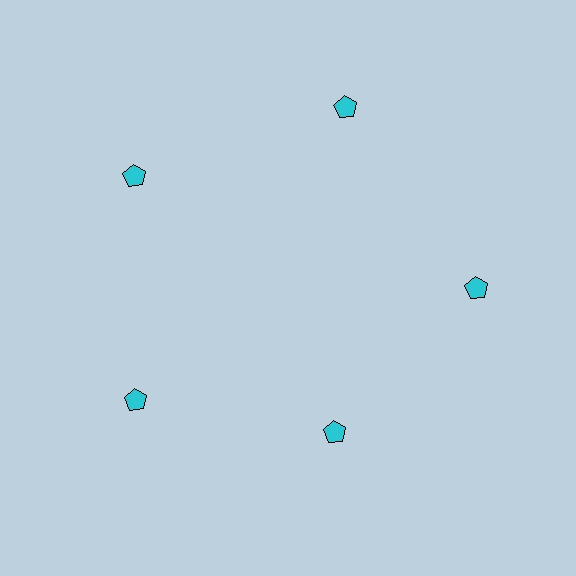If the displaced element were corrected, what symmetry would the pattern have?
It would have 5-fold rotational symmetry — the pattern would map onto itself every 72 degrees.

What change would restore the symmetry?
The symmetry would be restored by moving it outward, back onto the ring so that all 5 pentagons sit at equal angles and equal distance from the center.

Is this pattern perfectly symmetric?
No. The 5 cyan pentagons are arranged in a ring, but one element near the 5 o'clock position is pulled inward toward the center, breaking the 5-fold rotational symmetry.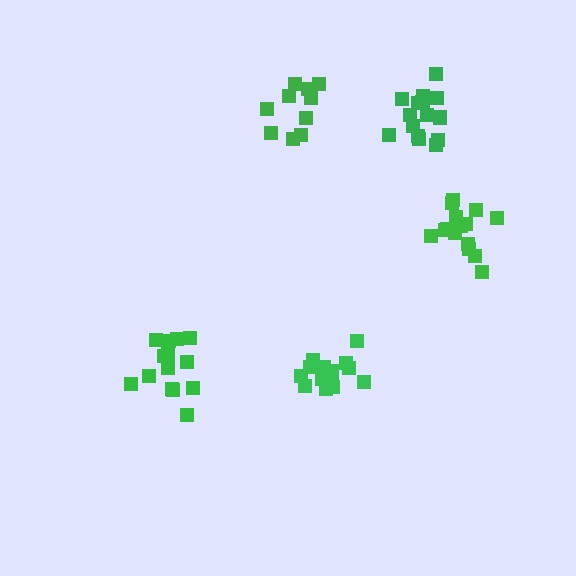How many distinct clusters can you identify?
There are 5 distinct clusters.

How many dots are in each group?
Group 1: 10 dots, Group 2: 14 dots, Group 3: 16 dots, Group 4: 15 dots, Group 5: 15 dots (70 total).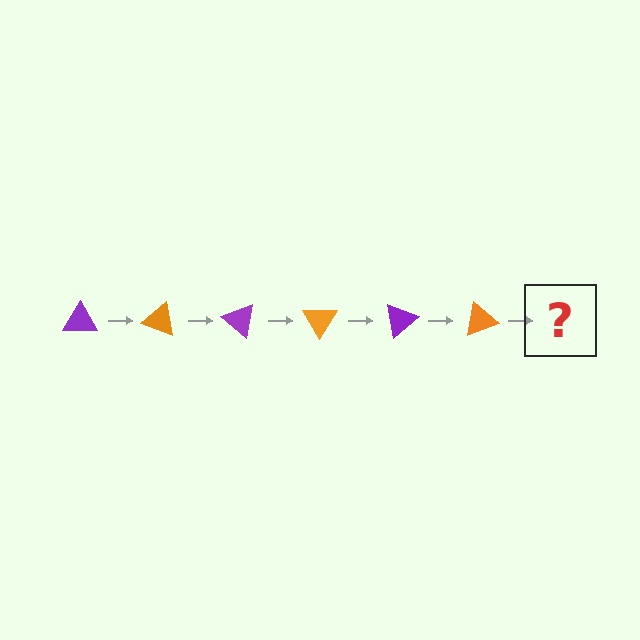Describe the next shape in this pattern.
It should be a purple triangle, rotated 120 degrees from the start.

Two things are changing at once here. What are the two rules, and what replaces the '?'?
The two rules are that it rotates 20 degrees each step and the color cycles through purple and orange. The '?' should be a purple triangle, rotated 120 degrees from the start.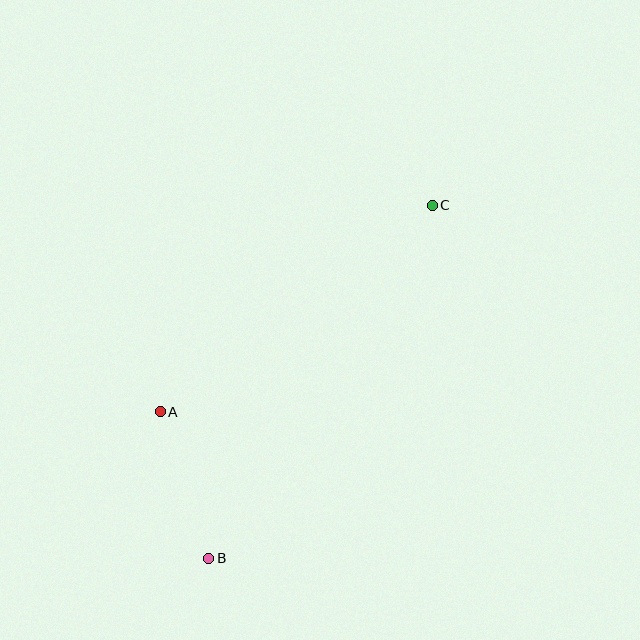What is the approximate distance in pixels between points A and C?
The distance between A and C is approximately 342 pixels.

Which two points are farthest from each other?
Points B and C are farthest from each other.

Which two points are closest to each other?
Points A and B are closest to each other.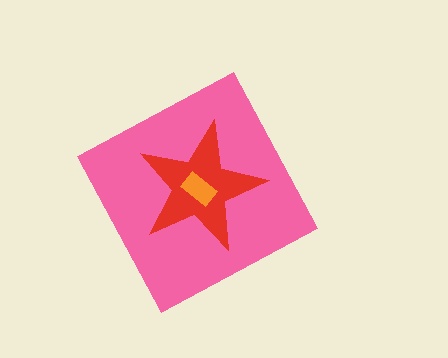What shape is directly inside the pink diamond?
The red star.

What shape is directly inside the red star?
The orange rectangle.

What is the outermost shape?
The pink diamond.